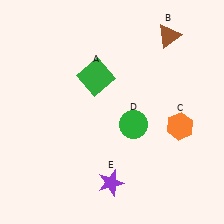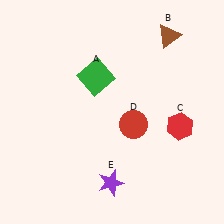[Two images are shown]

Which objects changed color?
C changed from orange to red. D changed from green to red.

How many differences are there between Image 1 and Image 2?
There are 2 differences between the two images.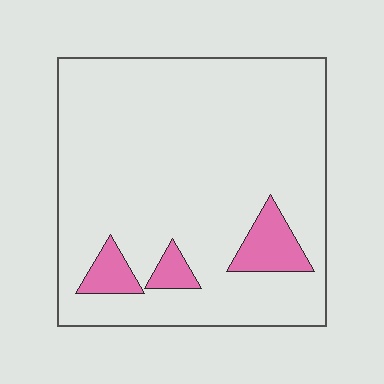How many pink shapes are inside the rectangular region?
3.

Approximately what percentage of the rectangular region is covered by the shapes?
Approximately 10%.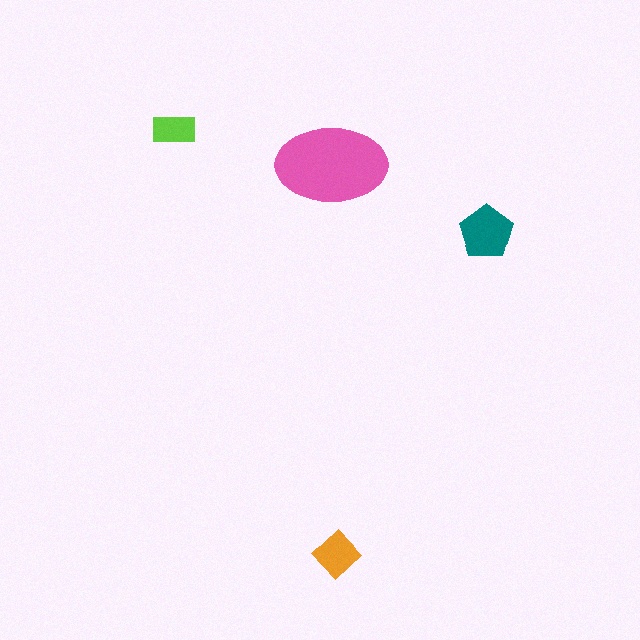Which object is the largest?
The pink ellipse.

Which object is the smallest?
The lime rectangle.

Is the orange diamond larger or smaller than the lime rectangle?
Larger.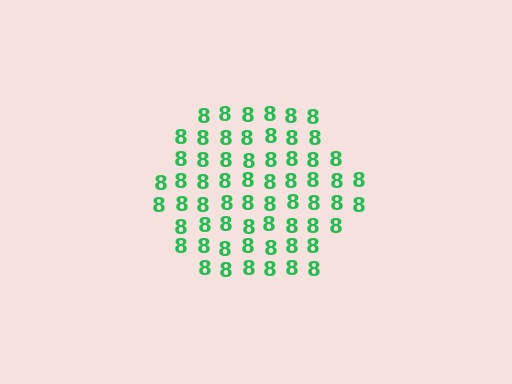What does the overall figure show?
The overall figure shows a hexagon.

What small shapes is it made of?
It is made of small digit 8's.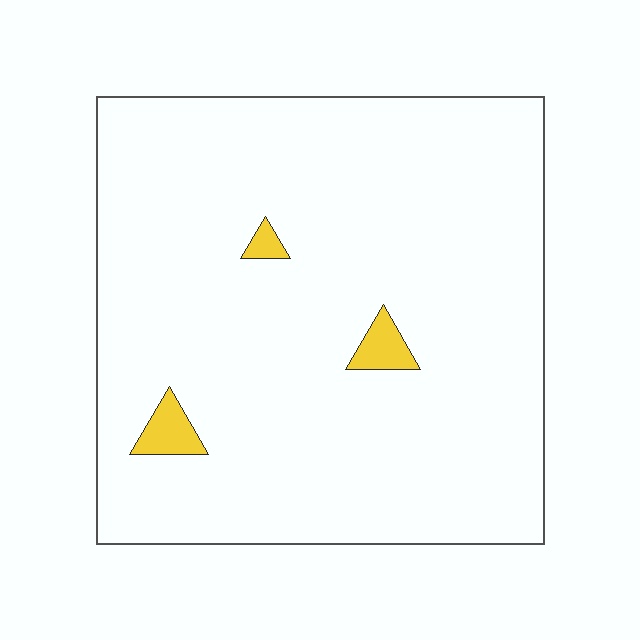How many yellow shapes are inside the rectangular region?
3.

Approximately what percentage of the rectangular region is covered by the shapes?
Approximately 5%.